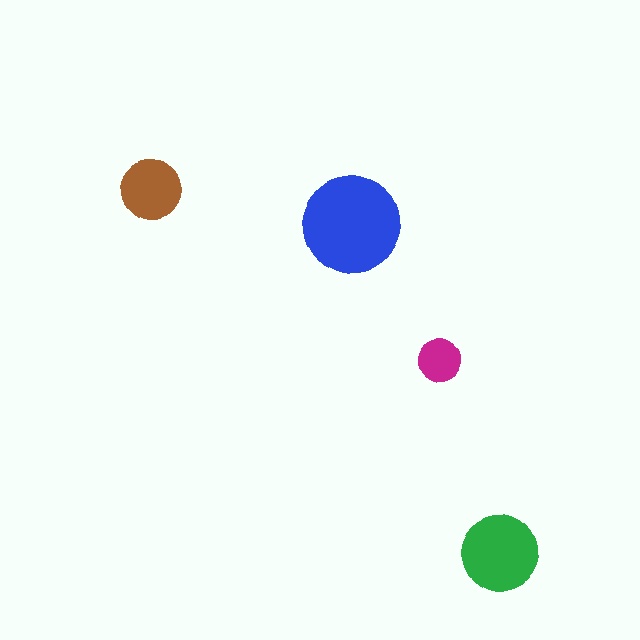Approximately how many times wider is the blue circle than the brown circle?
About 1.5 times wider.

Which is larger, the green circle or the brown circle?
The green one.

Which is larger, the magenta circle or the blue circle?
The blue one.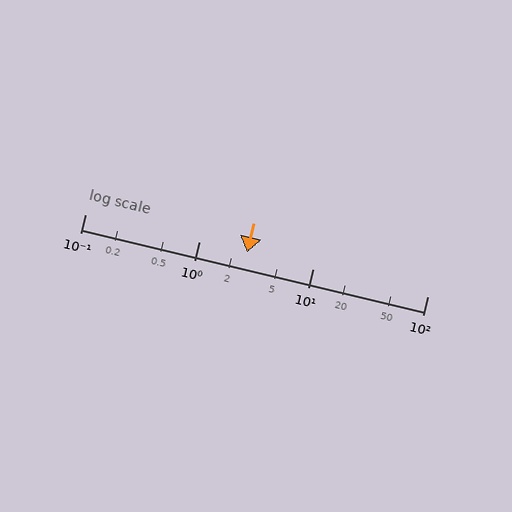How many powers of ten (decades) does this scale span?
The scale spans 3 decades, from 0.1 to 100.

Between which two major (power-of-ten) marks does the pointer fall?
The pointer is between 1 and 10.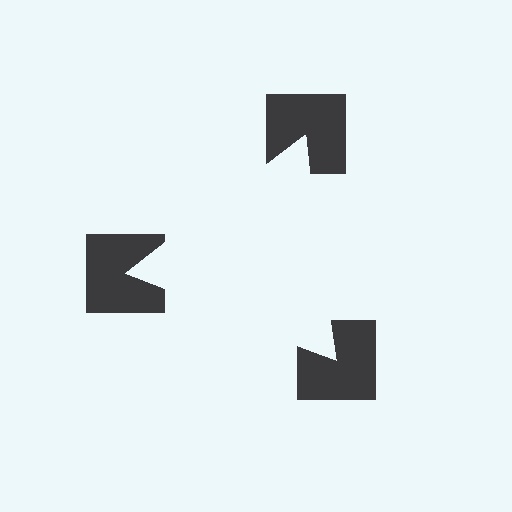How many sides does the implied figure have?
3 sides.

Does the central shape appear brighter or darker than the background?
It typically appears slightly brighter than the background, even though no actual brightness change is drawn.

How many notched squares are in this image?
There are 3 — one at each vertex of the illusory triangle.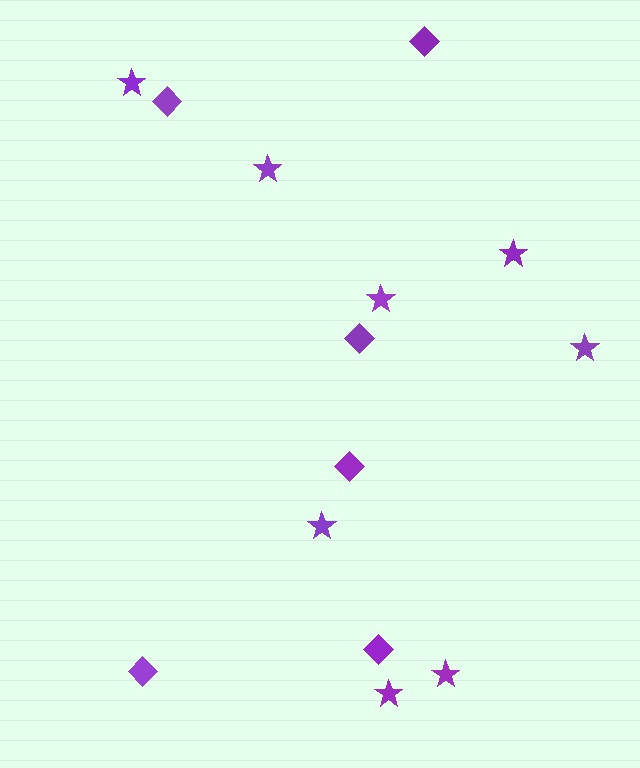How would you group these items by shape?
There are 2 groups: one group of diamonds (6) and one group of stars (8).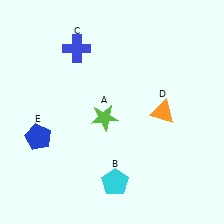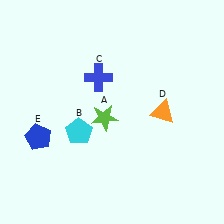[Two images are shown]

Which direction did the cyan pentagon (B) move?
The cyan pentagon (B) moved up.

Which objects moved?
The objects that moved are: the cyan pentagon (B), the blue cross (C).